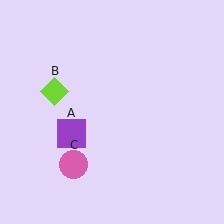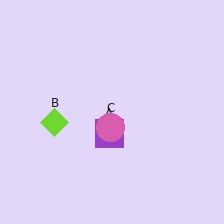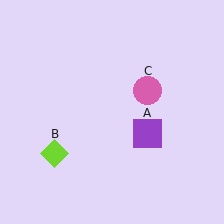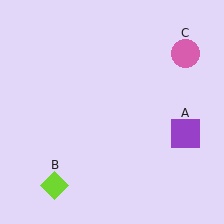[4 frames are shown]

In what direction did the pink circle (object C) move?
The pink circle (object C) moved up and to the right.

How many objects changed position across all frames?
3 objects changed position: purple square (object A), lime diamond (object B), pink circle (object C).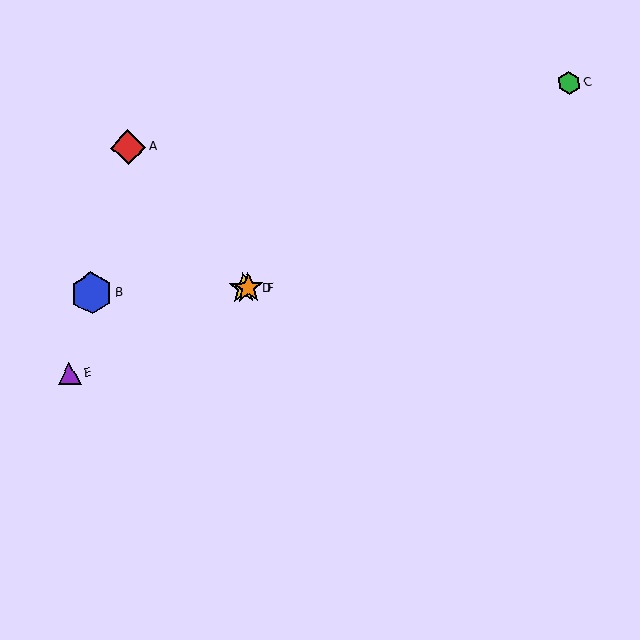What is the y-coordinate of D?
Object D is at y≈288.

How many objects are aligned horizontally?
3 objects (B, D, F) are aligned horizontally.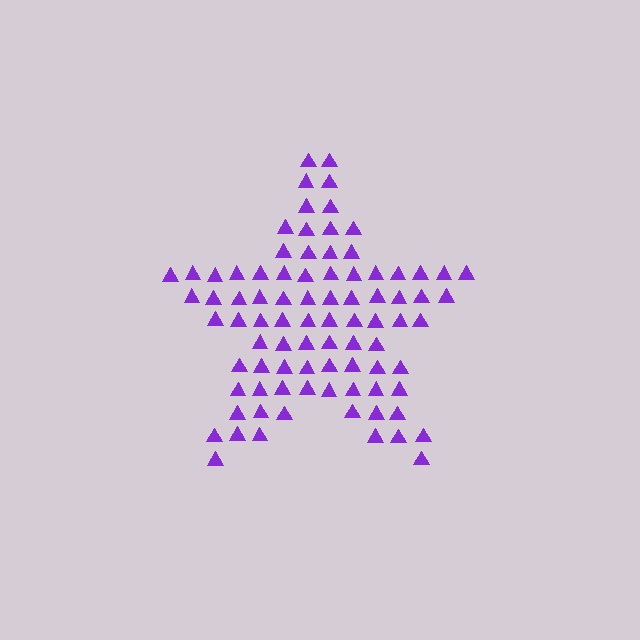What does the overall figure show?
The overall figure shows a star.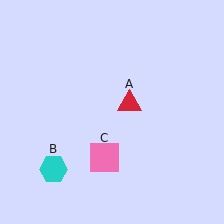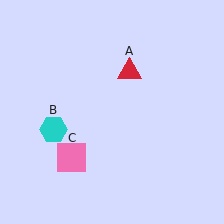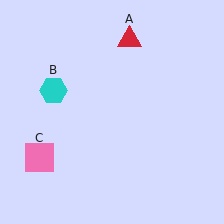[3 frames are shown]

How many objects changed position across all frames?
3 objects changed position: red triangle (object A), cyan hexagon (object B), pink square (object C).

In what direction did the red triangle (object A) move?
The red triangle (object A) moved up.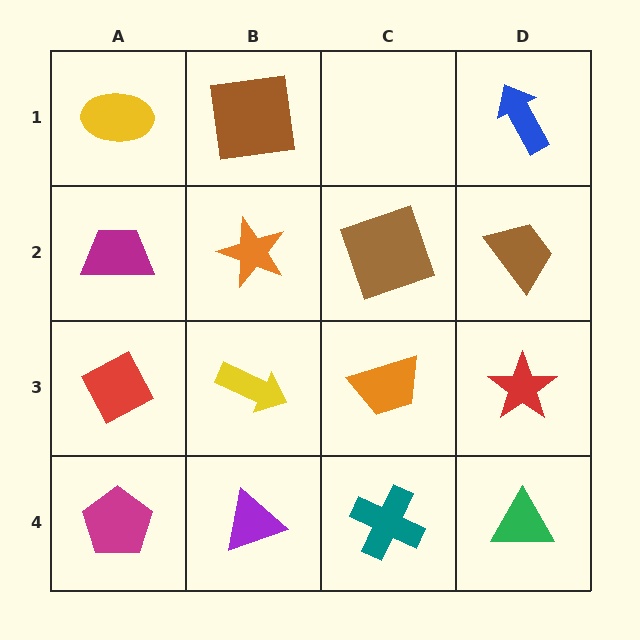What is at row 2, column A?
A magenta trapezoid.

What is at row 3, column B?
A yellow arrow.